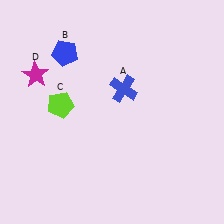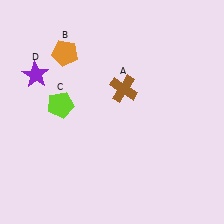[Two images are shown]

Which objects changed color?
A changed from blue to brown. B changed from blue to orange. D changed from magenta to purple.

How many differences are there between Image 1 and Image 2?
There are 3 differences between the two images.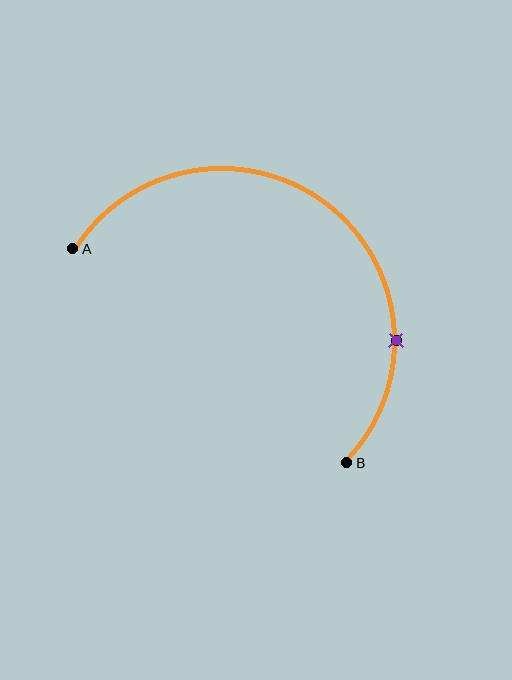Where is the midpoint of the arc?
The arc midpoint is the point on the curve farthest from the straight line joining A and B. It sits above and to the right of that line.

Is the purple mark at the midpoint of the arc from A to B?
No. The purple mark lies on the arc but is closer to endpoint B. The arc midpoint would be at the point on the curve equidistant along the arc from both A and B.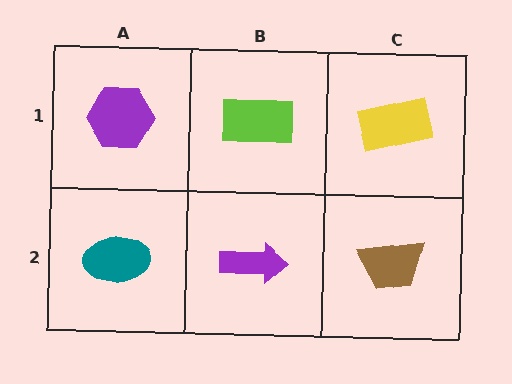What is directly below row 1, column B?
A purple arrow.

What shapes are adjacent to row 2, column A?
A purple hexagon (row 1, column A), a purple arrow (row 2, column B).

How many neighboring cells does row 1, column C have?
2.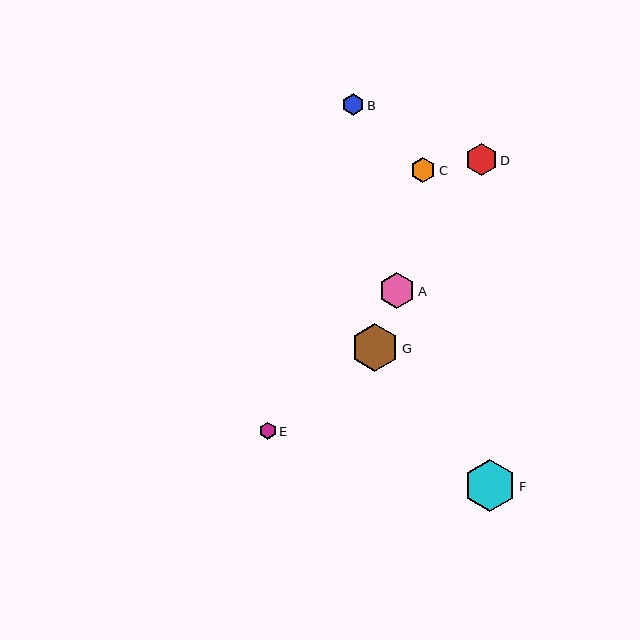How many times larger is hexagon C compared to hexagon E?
Hexagon C is approximately 1.5 times the size of hexagon E.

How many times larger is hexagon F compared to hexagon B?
Hexagon F is approximately 2.4 times the size of hexagon B.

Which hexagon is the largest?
Hexagon F is the largest with a size of approximately 52 pixels.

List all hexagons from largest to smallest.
From largest to smallest: F, G, A, D, C, B, E.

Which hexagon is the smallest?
Hexagon E is the smallest with a size of approximately 17 pixels.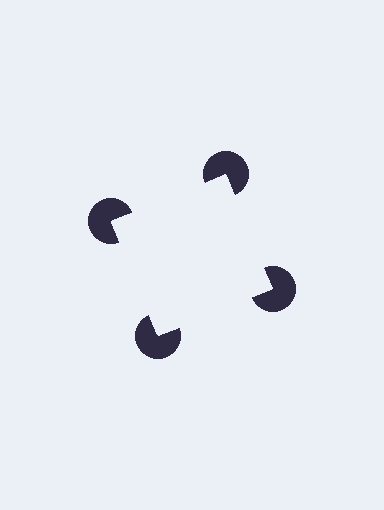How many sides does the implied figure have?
4 sides.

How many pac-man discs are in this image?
There are 4 — one at each vertex of the illusory square.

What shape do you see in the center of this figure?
An illusory square — its edges are inferred from the aligned wedge cuts in the pac-man discs, not physically drawn.